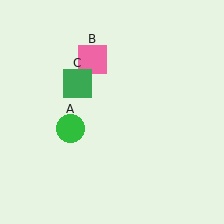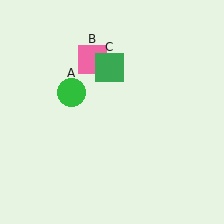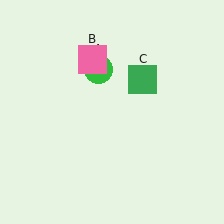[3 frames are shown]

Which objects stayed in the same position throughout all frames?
Pink square (object B) remained stationary.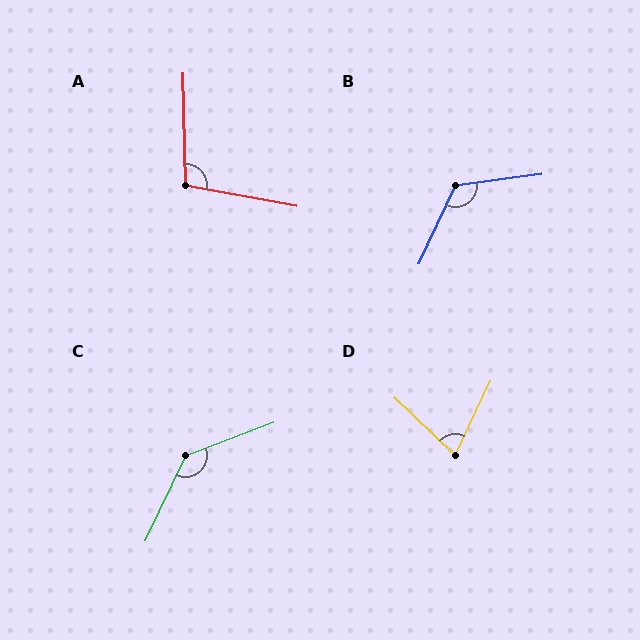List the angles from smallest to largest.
D (72°), A (102°), B (123°), C (136°).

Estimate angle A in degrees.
Approximately 102 degrees.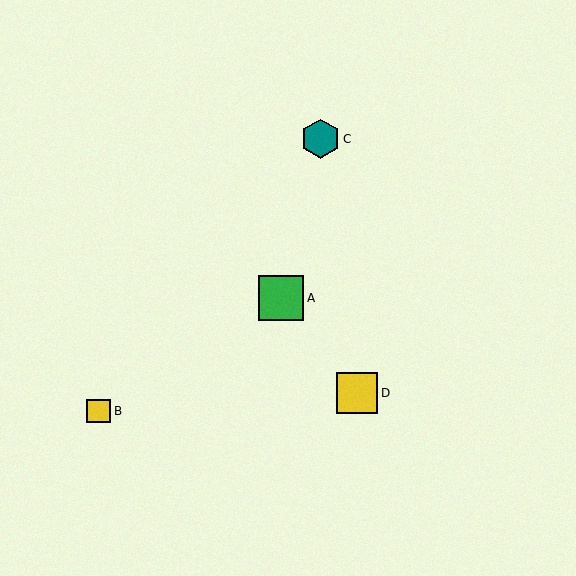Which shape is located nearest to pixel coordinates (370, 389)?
The yellow square (labeled D) at (357, 393) is nearest to that location.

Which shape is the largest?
The green square (labeled A) is the largest.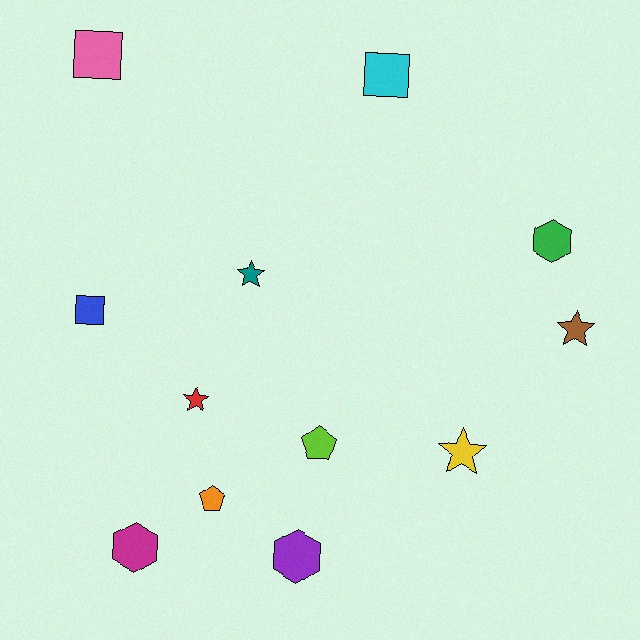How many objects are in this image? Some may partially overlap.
There are 12 objects.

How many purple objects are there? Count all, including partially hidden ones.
There is 1 purple object.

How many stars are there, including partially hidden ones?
There are 4 stars.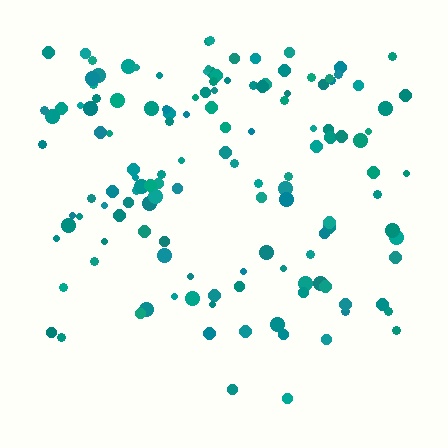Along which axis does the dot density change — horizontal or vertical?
Vertical.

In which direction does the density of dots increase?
From bottom to top, with the top side densest.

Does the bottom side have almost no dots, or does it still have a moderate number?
Still a moderate number, just noticeably fewer than the top.